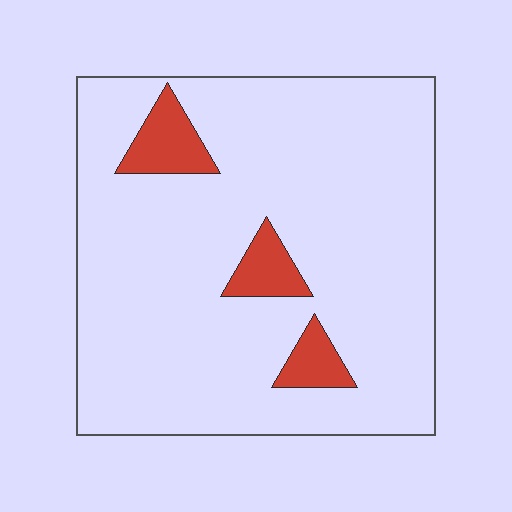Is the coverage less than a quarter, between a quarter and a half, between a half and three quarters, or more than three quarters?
Less than a quarter.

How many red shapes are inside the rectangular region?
3.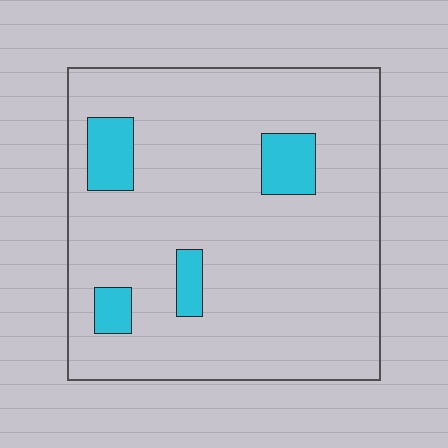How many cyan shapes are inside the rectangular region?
4.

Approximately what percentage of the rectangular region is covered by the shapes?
Approximately 10%.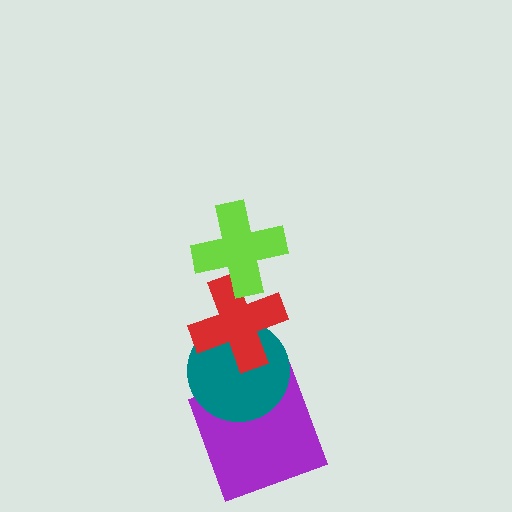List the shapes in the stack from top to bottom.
From top to bottom: the lime cross, the red cross, the teal circle, the purple square.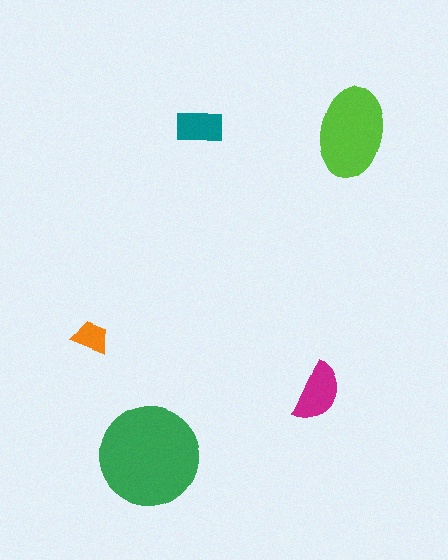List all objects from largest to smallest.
The green circle, the lime ellipse, the magenta semicircle, the teal rectangle, the orange trapezoid.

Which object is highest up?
The teal rectangle is topmost.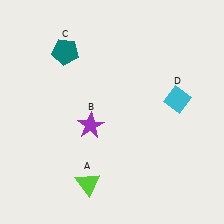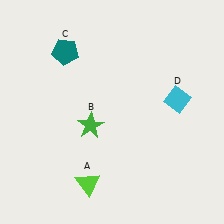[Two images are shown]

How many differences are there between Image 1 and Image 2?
There is 1 difference between the two images.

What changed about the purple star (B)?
In Image 1, B is purple. In Image 2, it changed to green.